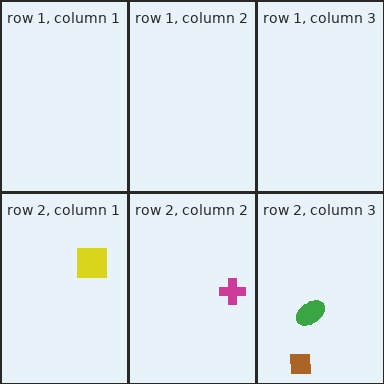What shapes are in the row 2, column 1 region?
The yellow square.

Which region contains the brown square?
The row 2, column 3 region.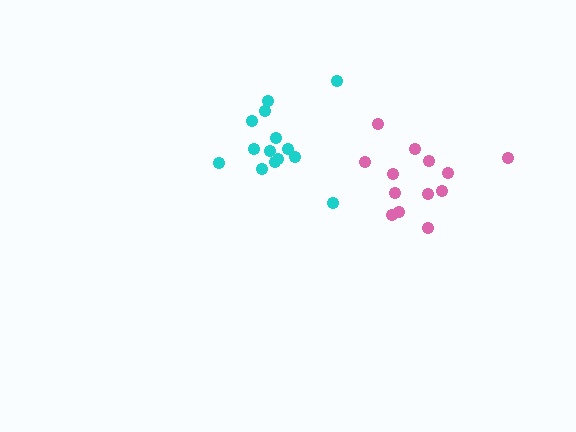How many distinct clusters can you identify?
There are 2 distinct clusters.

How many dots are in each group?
Group 1: 13 dots, Group 2: 14 dots (27 total).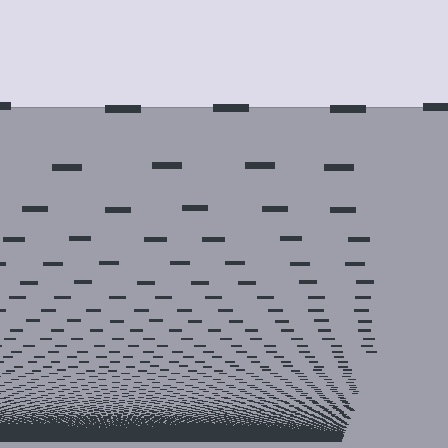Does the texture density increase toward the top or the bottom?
Density increases toward the bottom.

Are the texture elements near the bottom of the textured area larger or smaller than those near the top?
Smaller. The gradient is inverted — elements near the bottom are smaller and denser.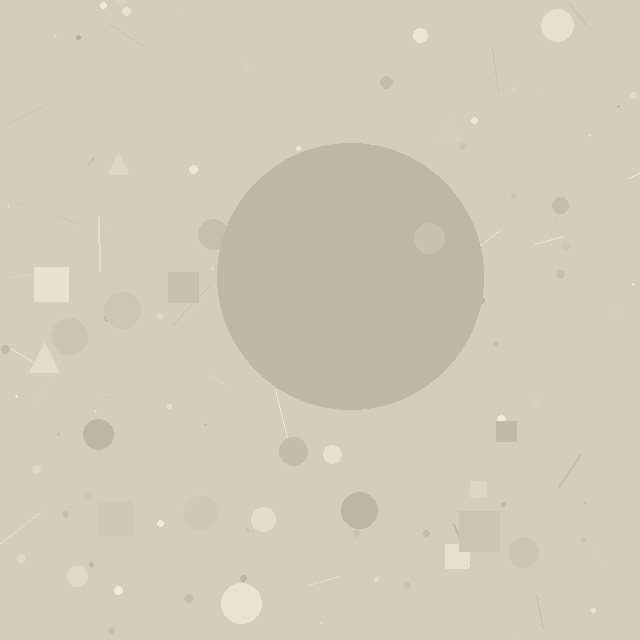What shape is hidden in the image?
A circle is hidden in the image.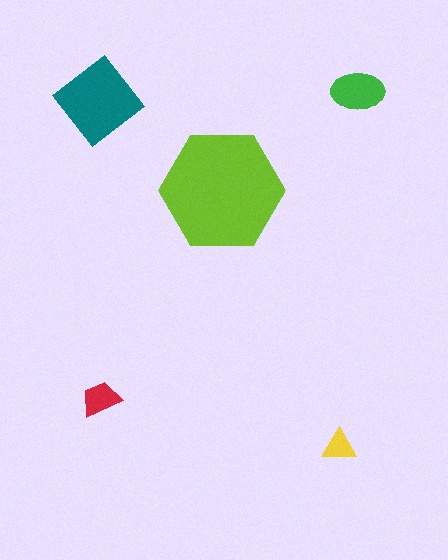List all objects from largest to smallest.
The lime hexagon, the teal diamond, the green ellipse, the red trapezoid, the yellow triangle.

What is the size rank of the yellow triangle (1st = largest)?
5th.